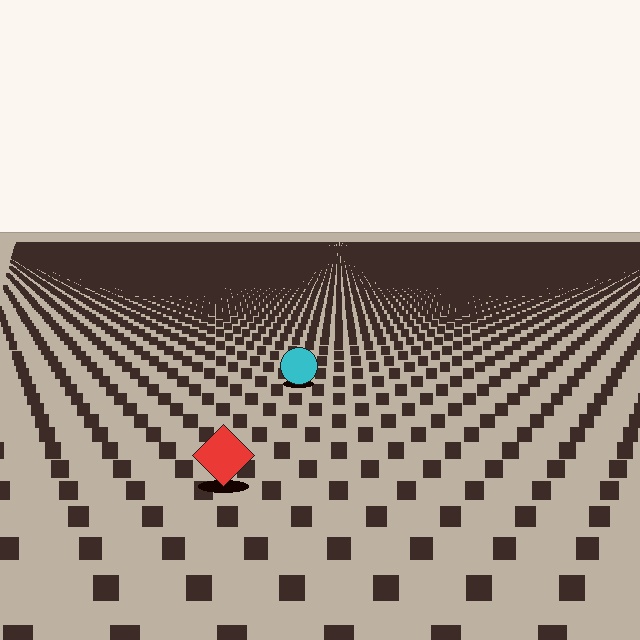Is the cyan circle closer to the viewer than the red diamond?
No. The red diamond is closer — you can tell from the texture gradient: the ground texture is coarser near it.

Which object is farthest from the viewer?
The cyan circle is farthest from the viewer. It appears smaller and the ground texture around it is denser.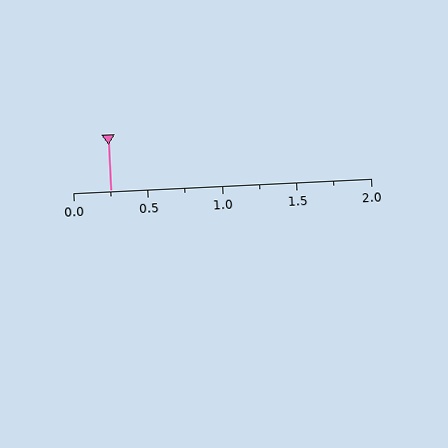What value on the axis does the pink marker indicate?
The marker indicates approximately 0.25.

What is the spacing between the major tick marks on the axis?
The major ticks are spaced 0.5 apart.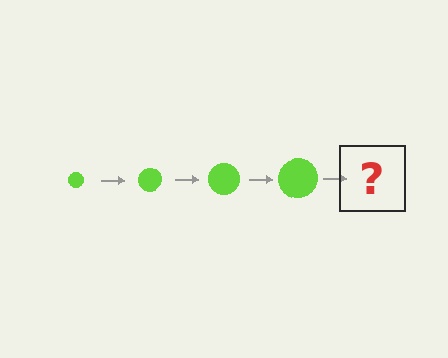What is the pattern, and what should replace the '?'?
The pattern is that the circle gets progressively larger each step. The '?' should be a lime circle, larger than the previous one.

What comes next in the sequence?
The next element should be a lime circle, larger than the previous one.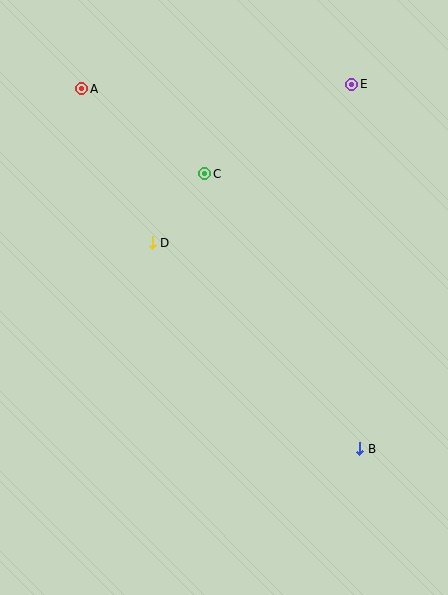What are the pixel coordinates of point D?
Point D is at (152, 243).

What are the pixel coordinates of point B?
Point B is at (360, 449).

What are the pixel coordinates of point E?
Point E is at (352, 84).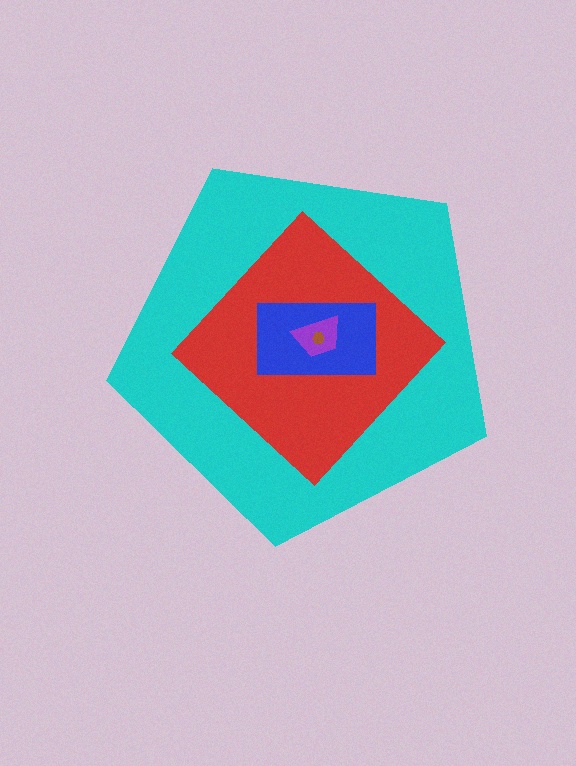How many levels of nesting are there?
5.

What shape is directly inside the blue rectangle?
The purple trapezoid.